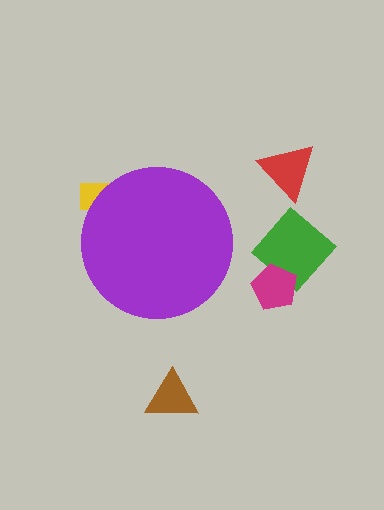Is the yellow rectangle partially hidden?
Yes, the yellow rectangle is partially hidden behind the purple circle.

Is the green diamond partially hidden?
No, the green diamond is fully visible.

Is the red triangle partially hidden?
No, the red triangle is fully visible.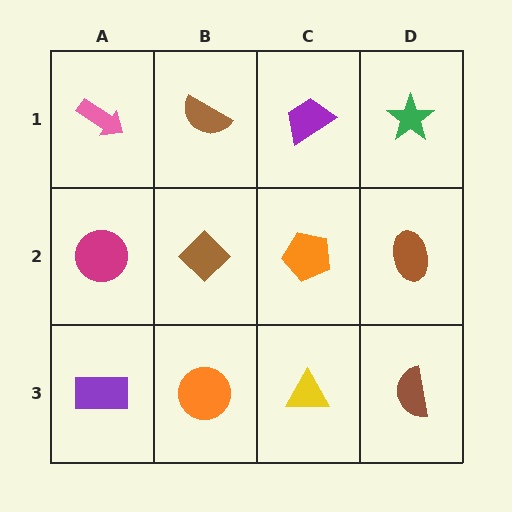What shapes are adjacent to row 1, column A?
A magenta circle (row 2, column A), a brown semicircle (row 1, column B).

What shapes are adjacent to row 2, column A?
A pink arrow (row 1, column A), a purple rectangle (row 3, column A), a brown diamond (row 2, column B).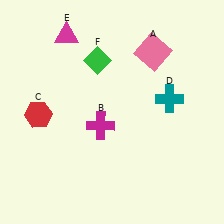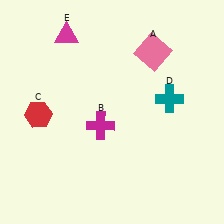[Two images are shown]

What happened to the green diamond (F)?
The green diamond (F) was removed in Image 2. It was in the top-left area of Image 1.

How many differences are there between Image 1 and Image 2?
There is 1 difference between the two images.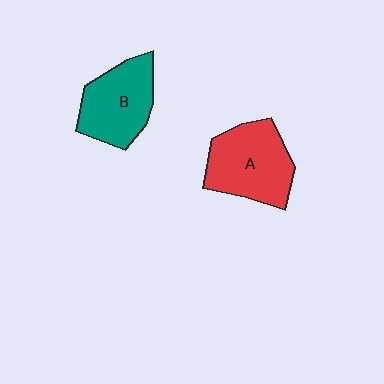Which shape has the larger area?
Shape A (red).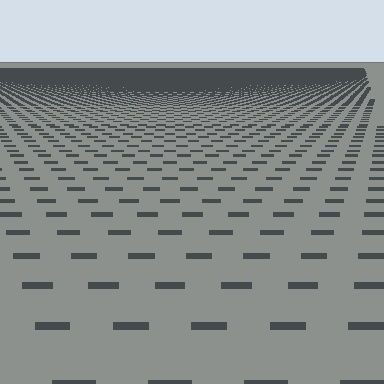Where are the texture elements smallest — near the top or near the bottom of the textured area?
Near the top.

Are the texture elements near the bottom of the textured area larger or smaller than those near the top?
Larger. Near the bottom, elements are closer to the viewer and appear at a bigger on-screen size.